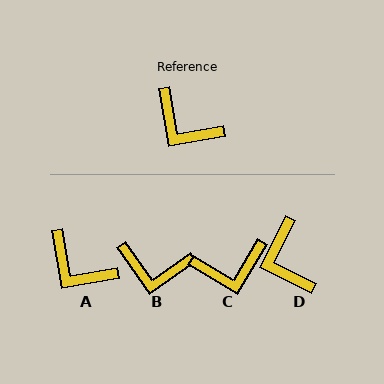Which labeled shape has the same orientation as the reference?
A.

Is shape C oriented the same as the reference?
No, it is off by about 50 degrees.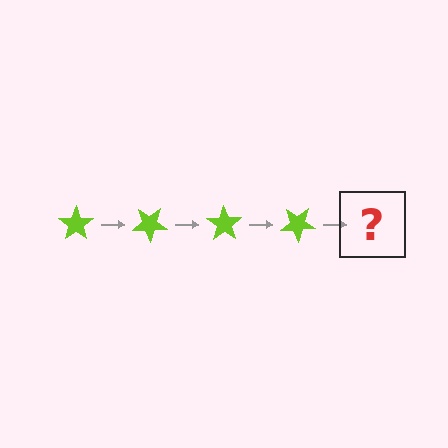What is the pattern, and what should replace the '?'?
The pattern is that the star rotates 35 degrees each step. The '?' should be a lime star rotated 140 degrees.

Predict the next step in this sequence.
The next step is a lime star rotated 140 degrees.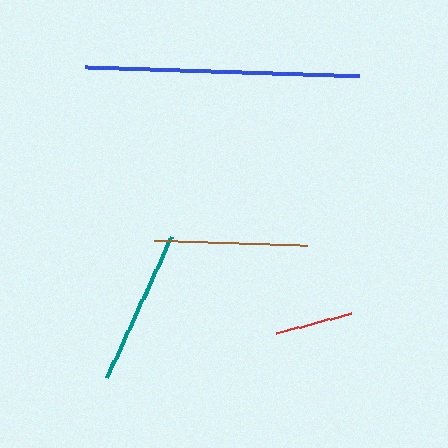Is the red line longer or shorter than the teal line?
The teal line is longer than the red line.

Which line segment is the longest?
The blue line is the longest at approximately 273 pixels.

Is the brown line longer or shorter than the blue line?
The blue line is longer than the brown line.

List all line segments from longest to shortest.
From longest to shortest: blue, teal, brown, red.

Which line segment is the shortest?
The red line is the shortest at approximately 78 pixels.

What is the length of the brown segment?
The brown segment is approximately 153 pixels long.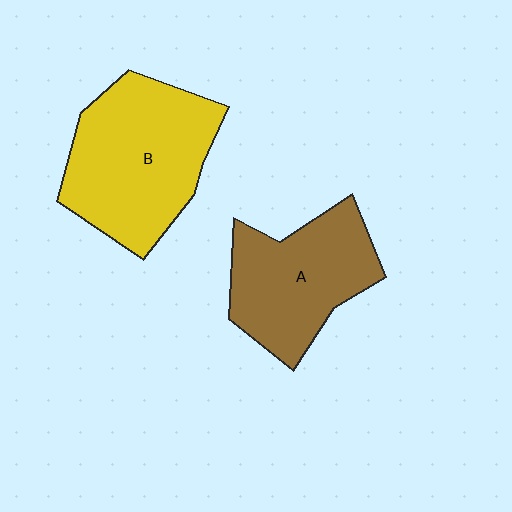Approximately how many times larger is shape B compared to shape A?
Approximately 1.3 times.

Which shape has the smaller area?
Shape A (brown).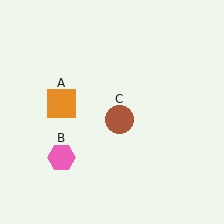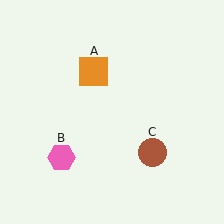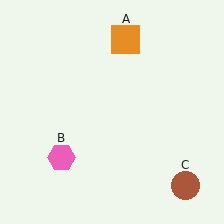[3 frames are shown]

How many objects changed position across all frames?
2 objects changed position: orange square (object A), brown circle (object C).